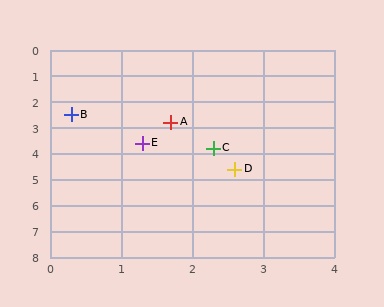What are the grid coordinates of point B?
Point B is at approximately (0.3, 2.5).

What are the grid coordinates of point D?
Point D is at approximately (2.6, 4.6).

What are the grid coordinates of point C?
Point C is at approximately (2.3, 3.8).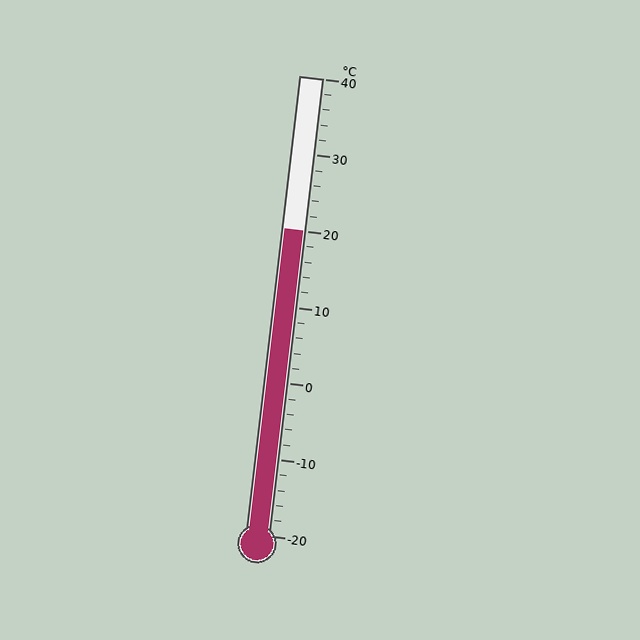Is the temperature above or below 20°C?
The temperature is at 20°C.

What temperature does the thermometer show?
The thermometer shows approximately 20°C.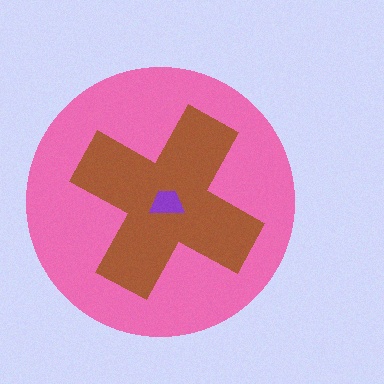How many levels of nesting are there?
3.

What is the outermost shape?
The pink circle.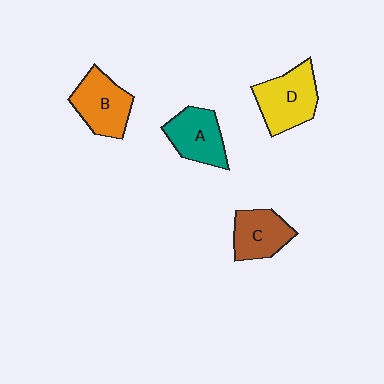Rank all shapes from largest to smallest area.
From largest to smallest: D (yellow), B (orange), A (teal), C (brown).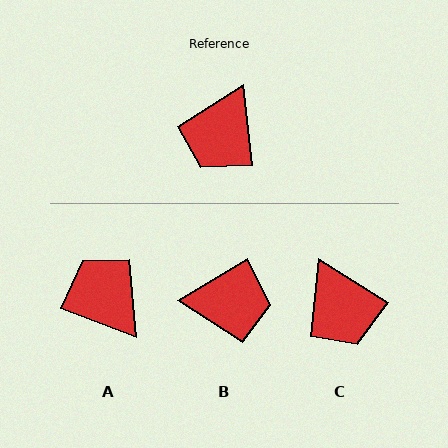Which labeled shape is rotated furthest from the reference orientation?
A, about 117 degrees away.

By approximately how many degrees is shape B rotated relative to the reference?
Approximately 114 degrees counter-clockwise.